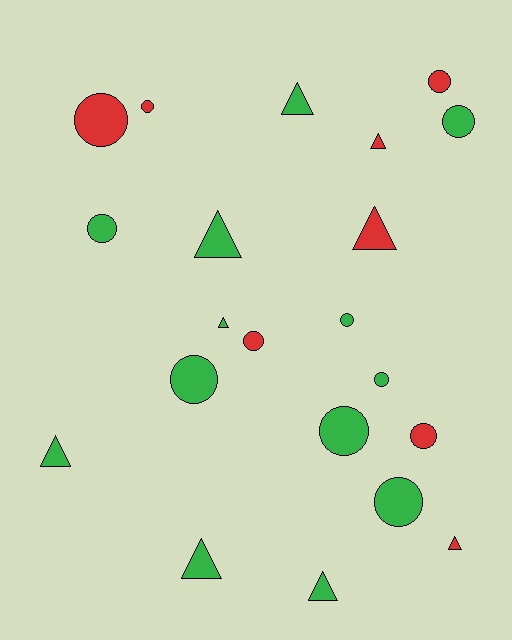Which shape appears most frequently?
Circle, with 12 objects.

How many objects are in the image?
There are 21 objects.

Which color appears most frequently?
Green, with 13 objects.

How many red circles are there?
There are 5 red circles.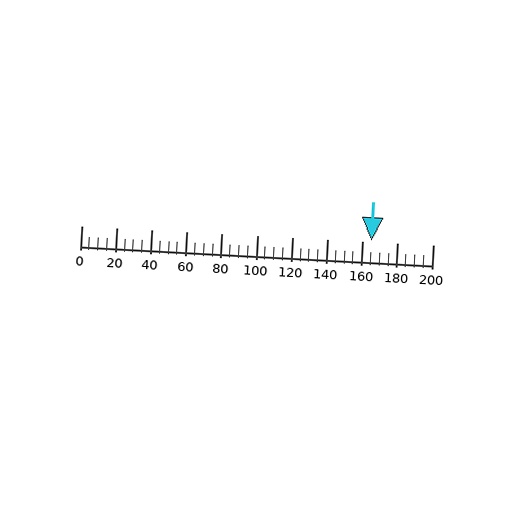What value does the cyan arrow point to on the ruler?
The cyan arrow points to approximately 165.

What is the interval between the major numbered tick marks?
The major tick marks are spaced 20 units apart.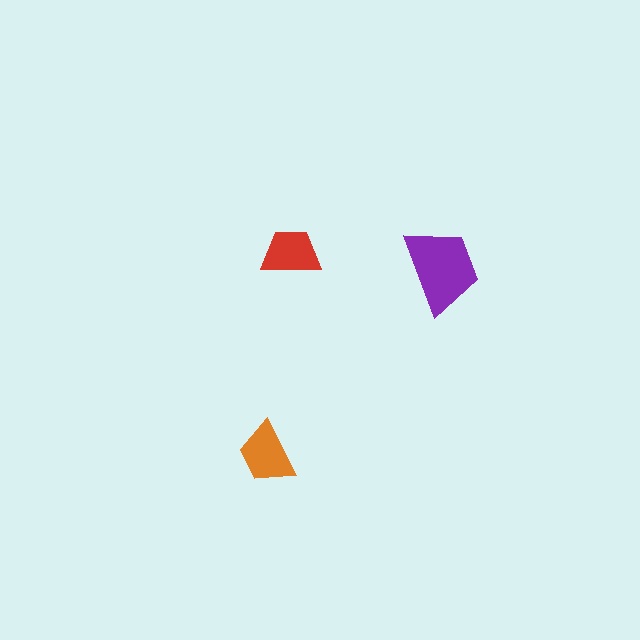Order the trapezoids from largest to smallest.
the purple one, the orange one, the red one.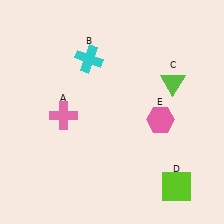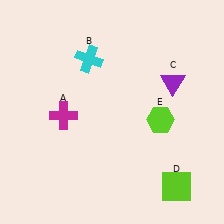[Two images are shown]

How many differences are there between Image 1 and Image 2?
There are 3 differences between the two images.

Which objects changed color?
A changed from pink to magenta. C changed from lime to purple. E changed from pink to lime.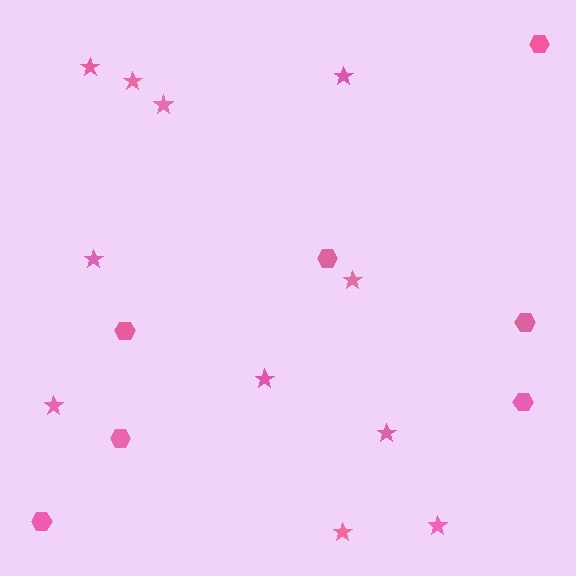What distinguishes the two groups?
There are 2 groups: one group of stars (11) and one group of hexagons (7).